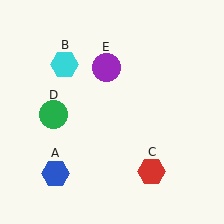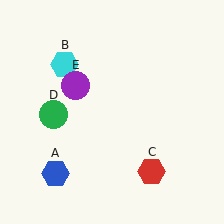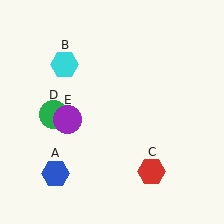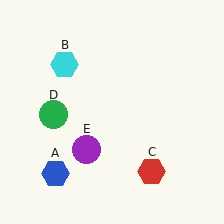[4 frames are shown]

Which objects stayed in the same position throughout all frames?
Blue hexagon (object A) and cyan hexagon (object B) and red hexagon (object C) and green circle (object D) remained stationary.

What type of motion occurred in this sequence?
The purple circle (object E) rotated counterclockwise around the center of the scene.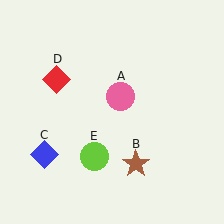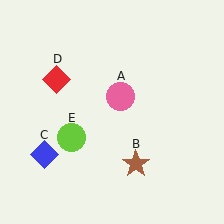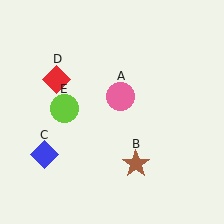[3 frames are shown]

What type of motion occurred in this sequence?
The lime circle (object E) rotated clockwise around the center of the scene.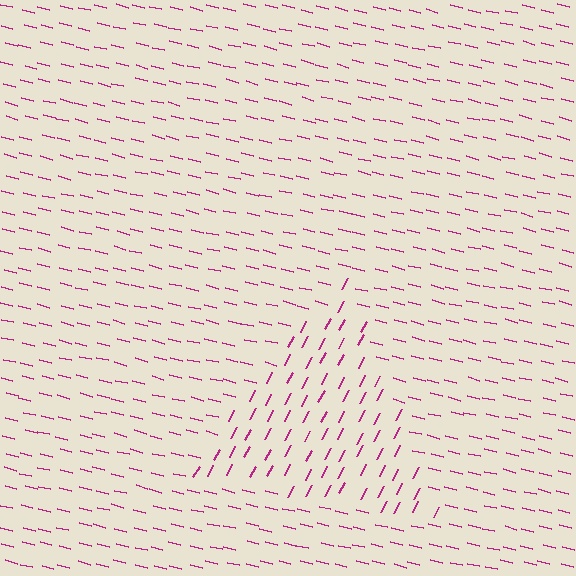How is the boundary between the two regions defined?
The boundary is defined purely by a change in line orientation (approximately 75 degrees difference). All lines are the same color and thickness.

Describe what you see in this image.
The image is filled with small magenta line segments. A triangle region in the image has lines oriented differently from the surrounding lines, creating a visible texture boundary.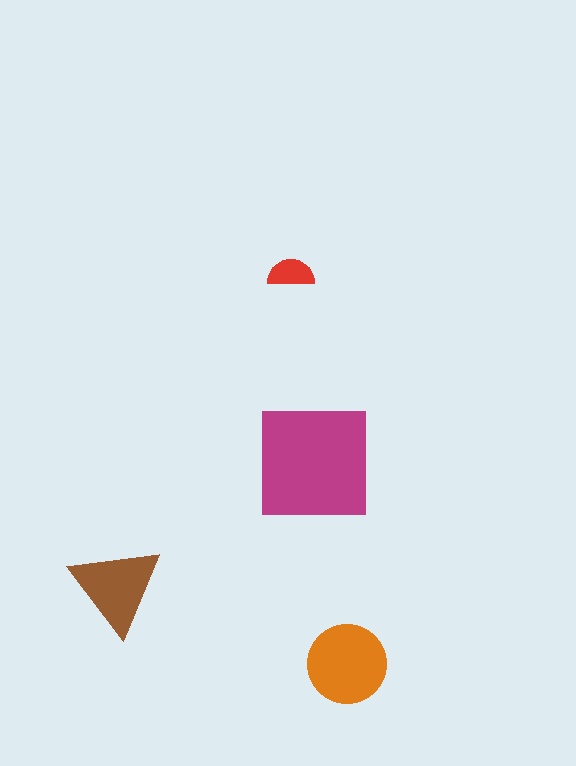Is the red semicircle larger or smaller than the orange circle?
Smaller.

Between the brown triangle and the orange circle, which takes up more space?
The orange circle.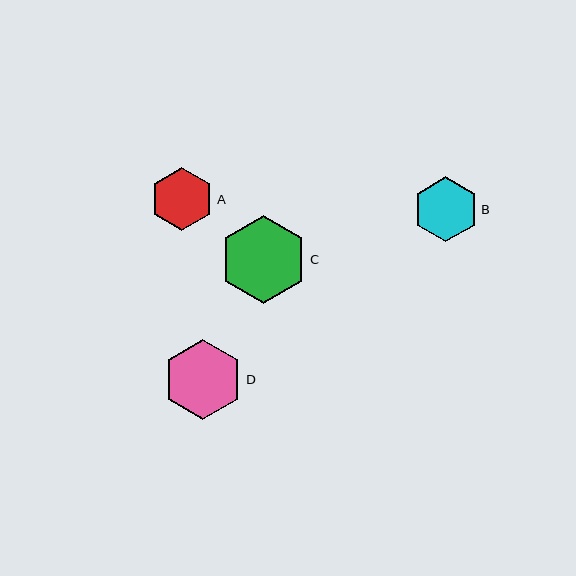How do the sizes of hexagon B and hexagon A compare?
Hexagon B and hexagon A are approximately the same size.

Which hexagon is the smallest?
Hexagon A is the smallest with a size of approximately 63 pixels.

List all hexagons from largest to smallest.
From largest to smallest: C, D, B, A.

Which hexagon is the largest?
Hexagon C is the largest with a size of approximately 88 pixels.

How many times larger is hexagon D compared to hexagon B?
Hexagon D is approximately 1.2 times the size of hexagon B.